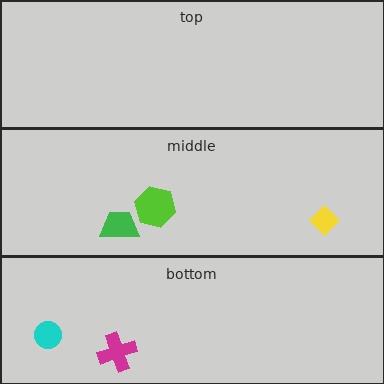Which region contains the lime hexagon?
The middle region.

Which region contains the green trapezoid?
The middle region.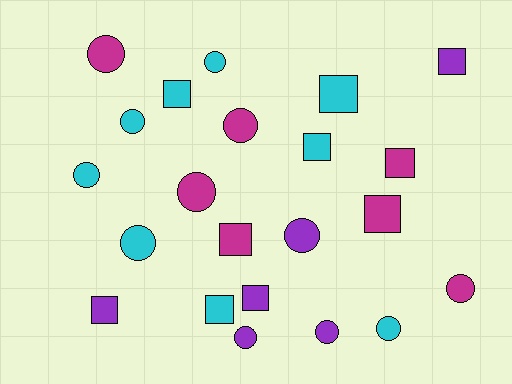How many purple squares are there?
There are 3 purple squares.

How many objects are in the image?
There are 22 objects.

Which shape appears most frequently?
Circle, with 12 objects.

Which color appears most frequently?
Cyan, with 9 objects.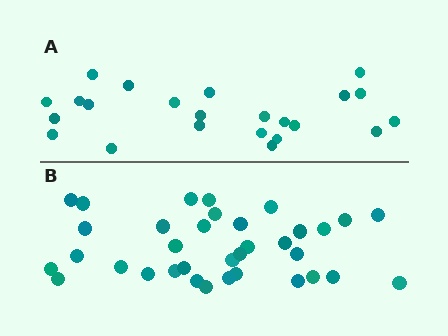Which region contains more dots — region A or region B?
Region B (the bottom region) has more dots.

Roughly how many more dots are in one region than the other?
Region B has roughly 12 or so more dots than region A.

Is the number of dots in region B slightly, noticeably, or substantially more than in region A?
Region B has substantially more. The ratio is roughly 1.5 to 1.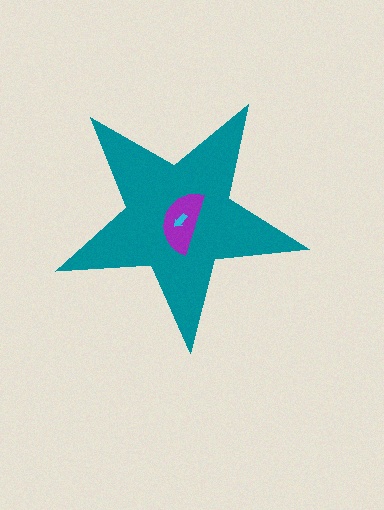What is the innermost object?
The cyan arrow.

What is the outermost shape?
The teal star.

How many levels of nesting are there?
3.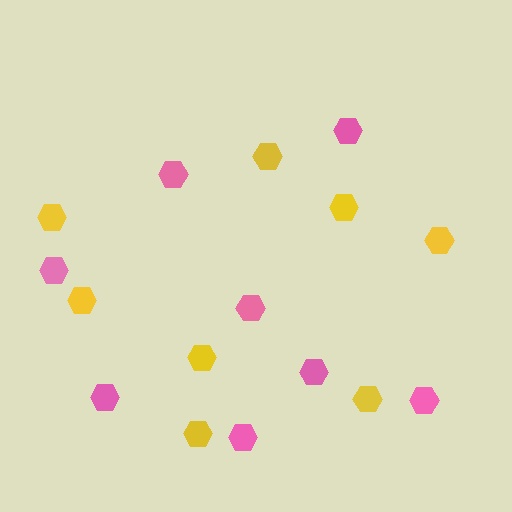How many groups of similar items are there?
There are 2 groups: one group of pink hexagons (8) and one group of yellow hexagons (8).